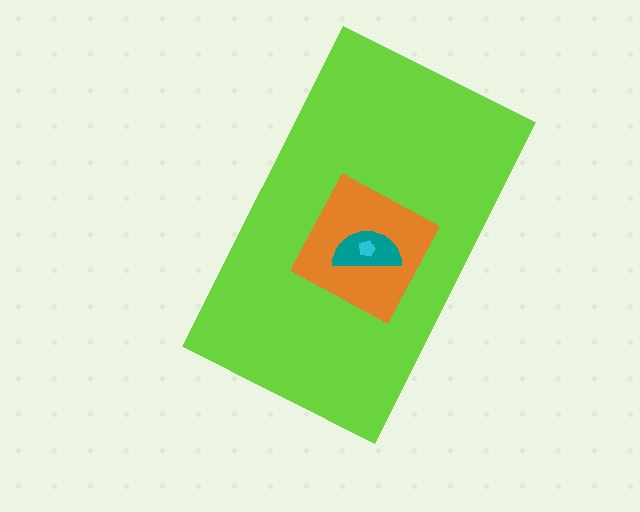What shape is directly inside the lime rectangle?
The orange square.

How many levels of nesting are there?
4.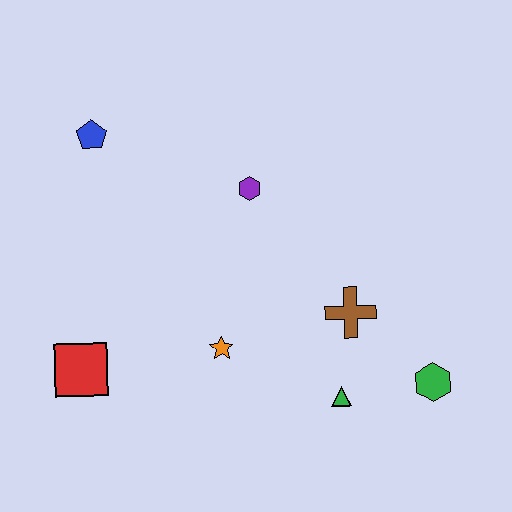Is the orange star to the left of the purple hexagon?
Yes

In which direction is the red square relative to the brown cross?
The red square is to the left of the brown cross.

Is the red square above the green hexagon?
Yes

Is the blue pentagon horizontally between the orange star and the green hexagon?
No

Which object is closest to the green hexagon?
The green triangle is closest to the green hexagon.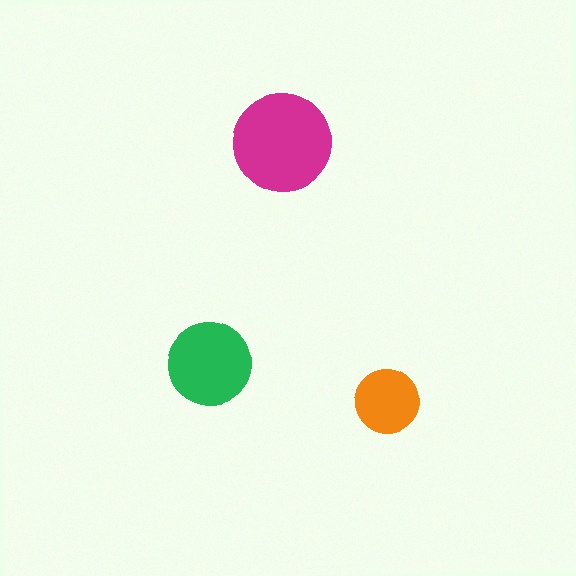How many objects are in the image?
There are 3 objects in the image.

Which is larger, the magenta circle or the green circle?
The magenta one.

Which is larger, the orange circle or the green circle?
The green one.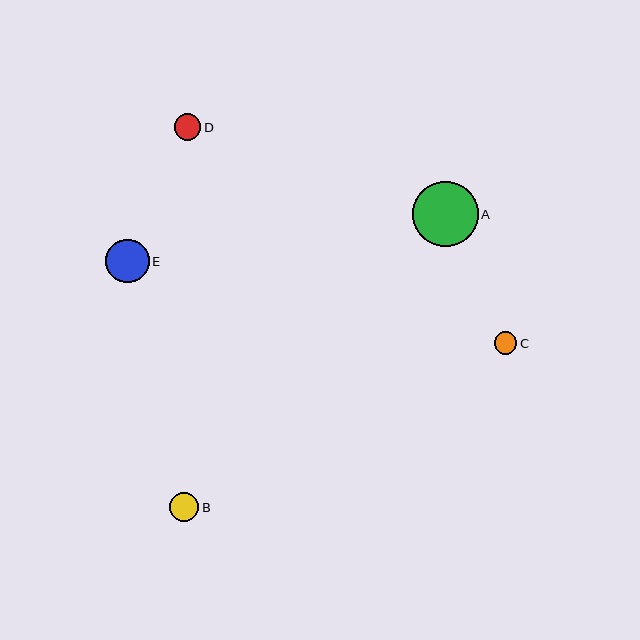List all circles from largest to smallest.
From largest to smallest: A, E, B, D, C.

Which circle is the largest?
Circle A is the largest with a size of approximately 65 pixels.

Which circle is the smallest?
Circle C is the smallest with a size of approximately 22 pixels.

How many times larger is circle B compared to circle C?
Circle B is approximately 1.3 times the size of circle C.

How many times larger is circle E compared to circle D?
Circle E is approximately 1.7 times the size of circle D.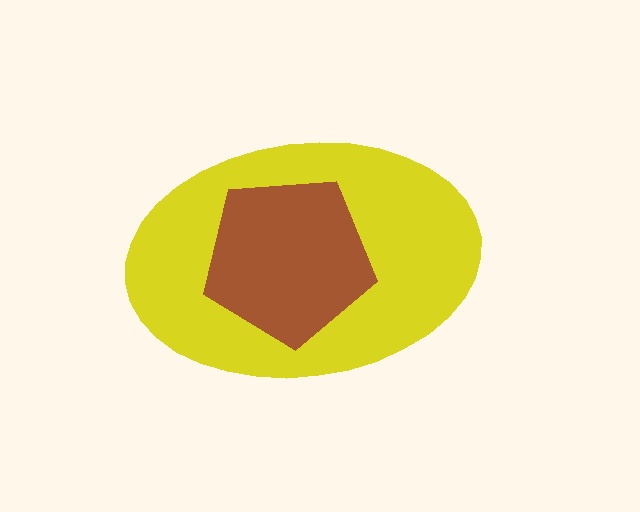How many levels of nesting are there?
2.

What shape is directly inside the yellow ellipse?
The brown pentagon.